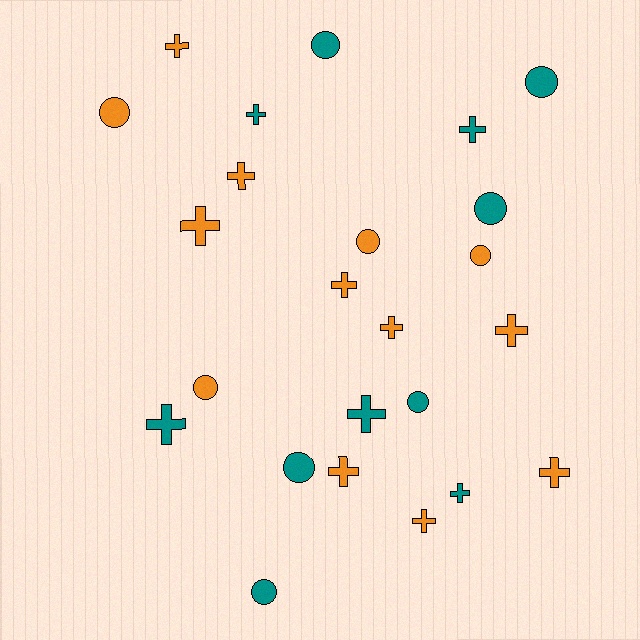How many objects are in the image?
There are 24 objects.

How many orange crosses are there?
There are 9 orange crosses.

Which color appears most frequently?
Orange, with 13 objects.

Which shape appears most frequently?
Cross, with 14 objects.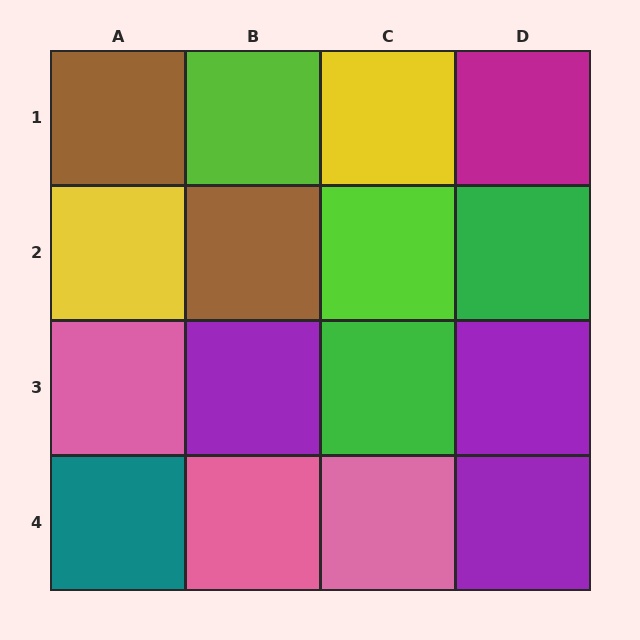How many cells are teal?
1 cell is teal.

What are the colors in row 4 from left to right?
Teal, pink, pink, purple.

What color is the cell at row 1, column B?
Lime.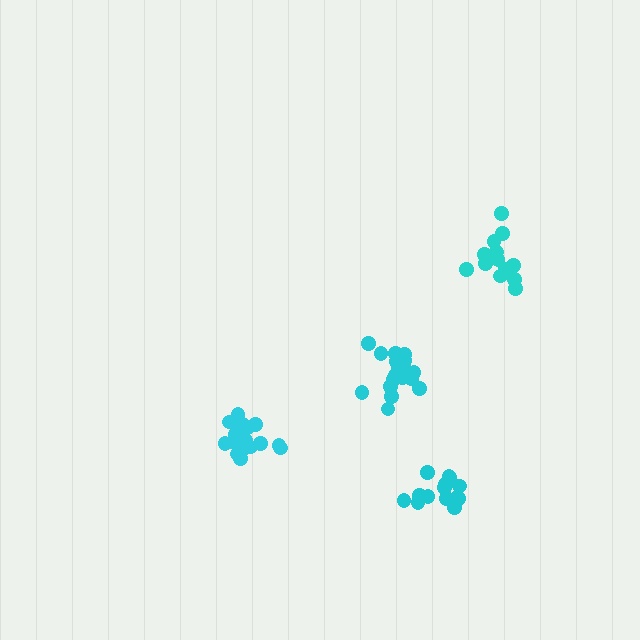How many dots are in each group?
Group 1: 14 dots, Group 2: 19 dots, Group 3: 19 dots, Group 4: 14 dots (66 total).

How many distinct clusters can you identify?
There are 4 distinct clusters.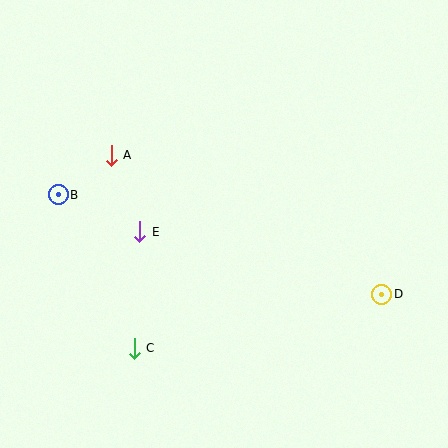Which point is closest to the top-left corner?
Point A is closest to the top-left corner.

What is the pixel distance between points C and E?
The distance between C and E is 117 pixels.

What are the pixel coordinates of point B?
Point B is at (58, 195).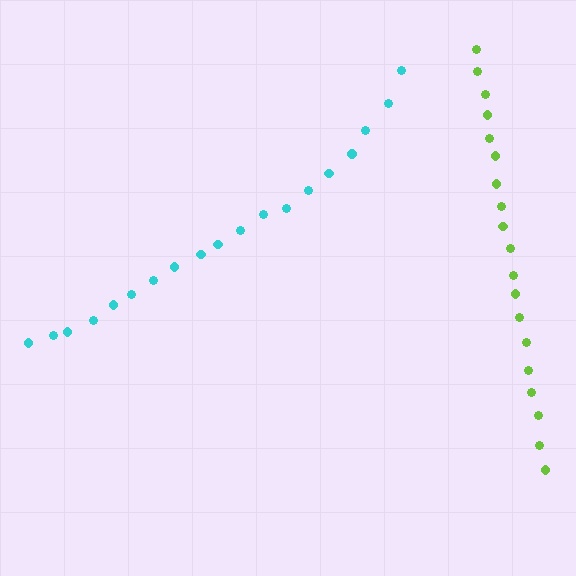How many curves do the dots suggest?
There are 2 distinct paths.